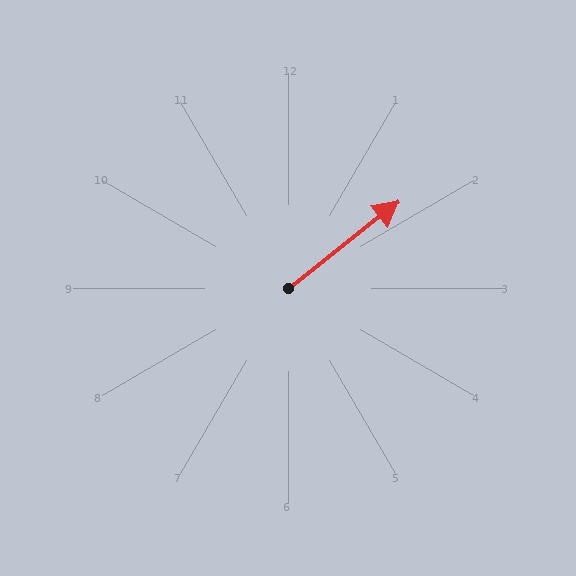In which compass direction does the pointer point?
Northeast.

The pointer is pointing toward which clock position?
Roughly 2 o'clock.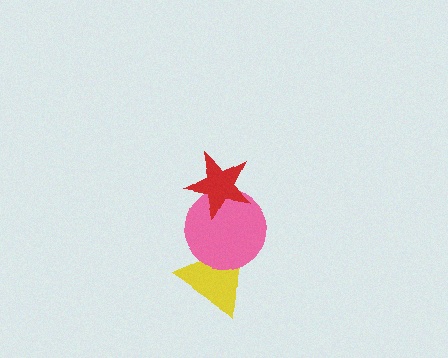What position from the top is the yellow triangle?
The yellow triangle is 3rd from the top.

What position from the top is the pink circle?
The pink circle is 2nd from the top.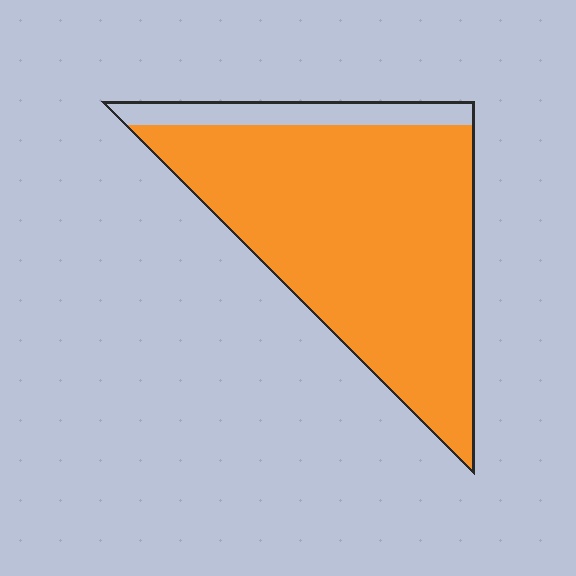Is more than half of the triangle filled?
Yes.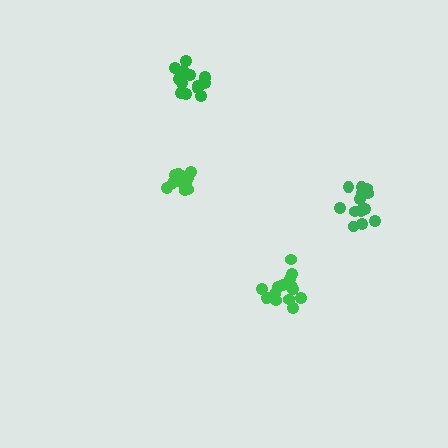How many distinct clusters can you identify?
There are 4 distinct clusters.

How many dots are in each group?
Group 1: 16 dots, Group 2: 14 dots, Group 3: 13 dots, Group 4: 15 dots (58 total).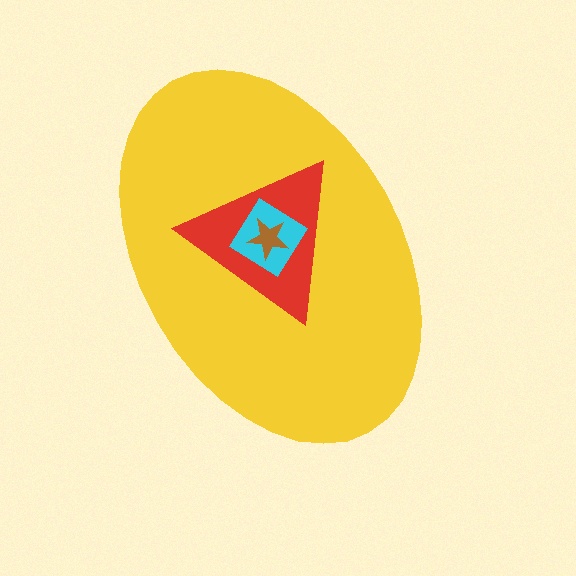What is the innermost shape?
The brown star.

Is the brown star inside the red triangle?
Yes.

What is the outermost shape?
The yellow ellipse.